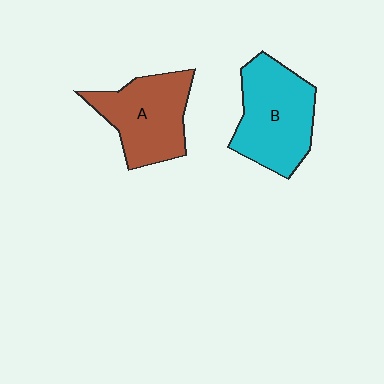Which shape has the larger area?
Shape B (cyan).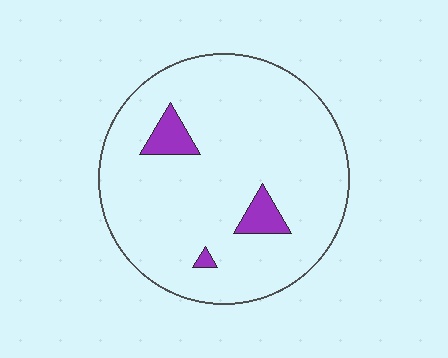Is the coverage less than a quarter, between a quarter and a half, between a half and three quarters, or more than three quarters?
Less than a quarter.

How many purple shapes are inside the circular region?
3.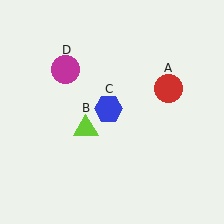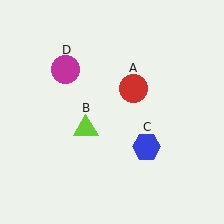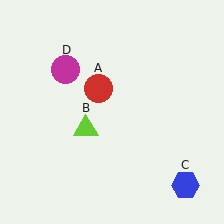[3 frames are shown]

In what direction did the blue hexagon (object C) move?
The blue hexagon (object C) moved down and to the right.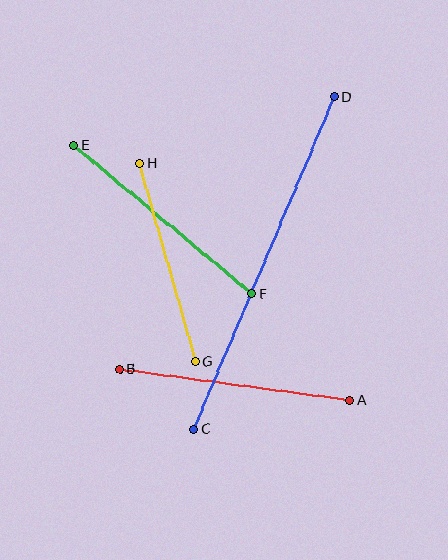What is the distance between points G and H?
The distance is approximately 206 pixels.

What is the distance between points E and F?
The distance is approximately 232 pixels.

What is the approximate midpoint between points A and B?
The midpoint is at approximately (235, 385) pixels.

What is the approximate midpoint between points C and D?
The midpoint is at approximately (264, 263) pixels.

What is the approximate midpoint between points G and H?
The midpoint is at approximately (167, 262) pixels.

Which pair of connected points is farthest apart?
Points C and D are farthest apart.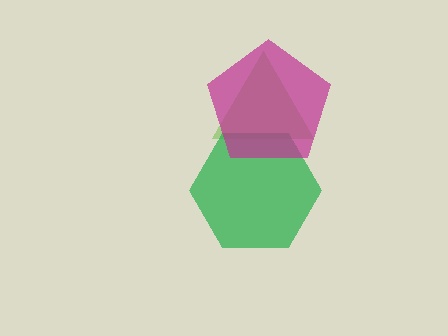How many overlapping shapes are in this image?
There are 3 overlapping shapes in the image.